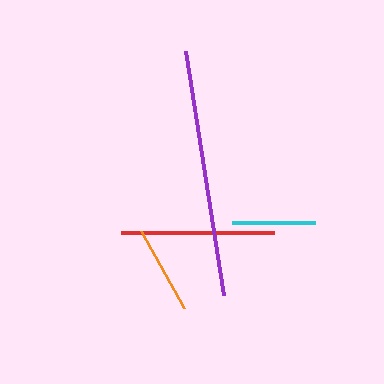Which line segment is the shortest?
The cyan line is the shortest at approximately 83 pixels.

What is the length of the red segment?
The red segment is approximately 153 pixels long.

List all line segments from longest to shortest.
From longest to shortest: purple, red, orange, cyan.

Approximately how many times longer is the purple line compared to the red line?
The purple line is approximately 1.6 times the length of the red line.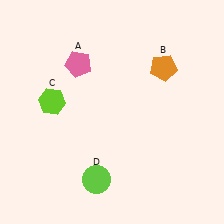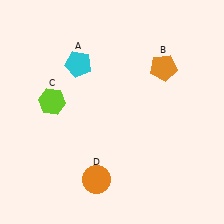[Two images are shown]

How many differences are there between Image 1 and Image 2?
There are 2 differences between the two images.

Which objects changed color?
A changed from pink to cyan. D changed from lime to orange.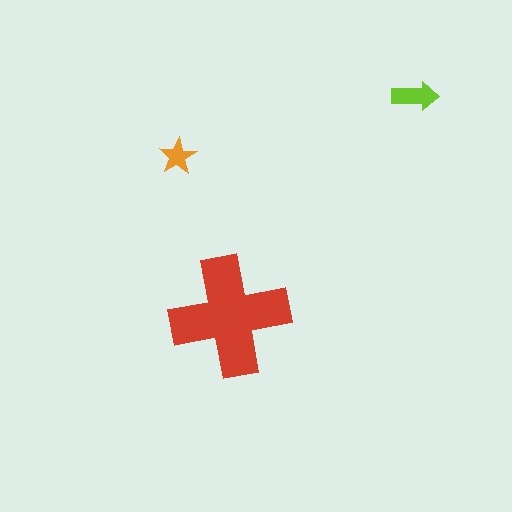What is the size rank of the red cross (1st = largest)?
1st.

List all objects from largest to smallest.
The red cross, the lime arrow, the orange star.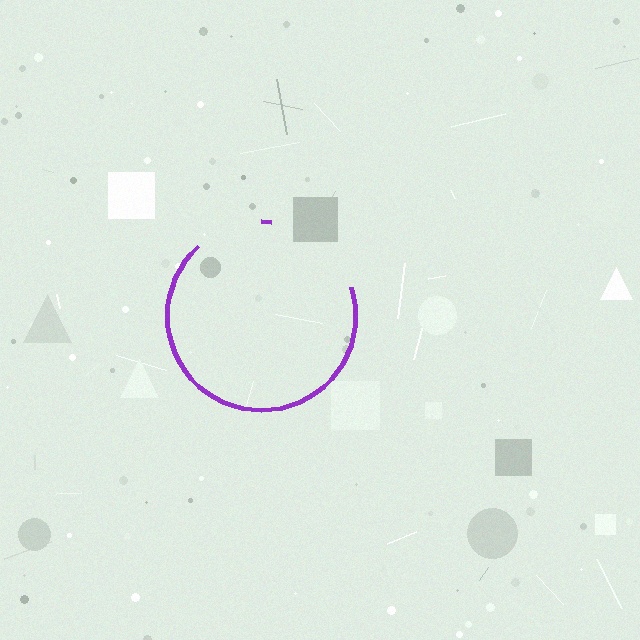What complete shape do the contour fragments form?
The contour fragments form a circle.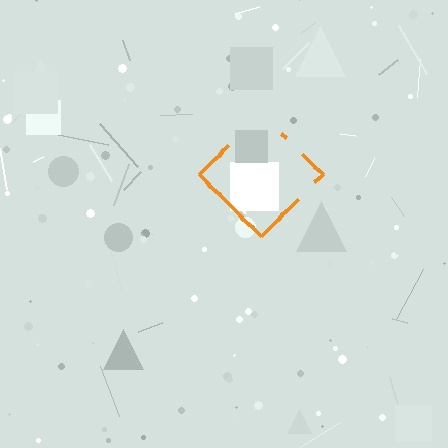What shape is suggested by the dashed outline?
The dashed outline suggests a diamond.